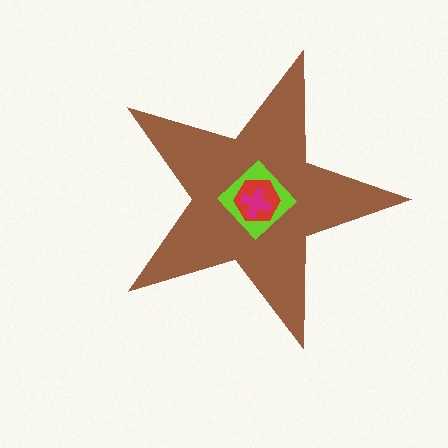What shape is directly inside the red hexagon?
The magenta cross.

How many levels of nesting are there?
4.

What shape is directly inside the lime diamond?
The red hexagon.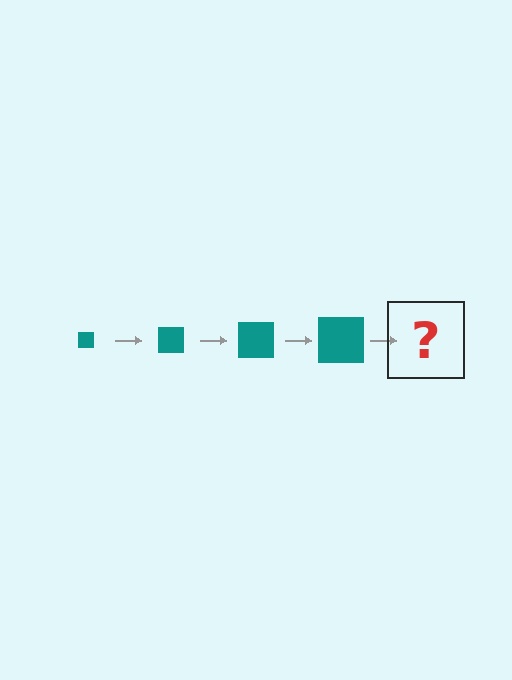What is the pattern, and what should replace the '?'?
The pattern is that the square gets progressively larger each step. The '?' should be a teal square, larger than the previous one.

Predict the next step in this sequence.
The next step is a teal square, larger than the previous one.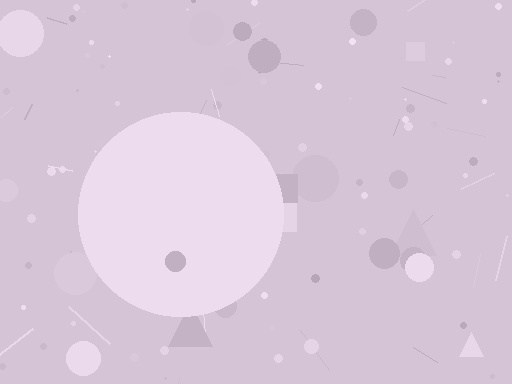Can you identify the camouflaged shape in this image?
The camouflaged shape is a circle.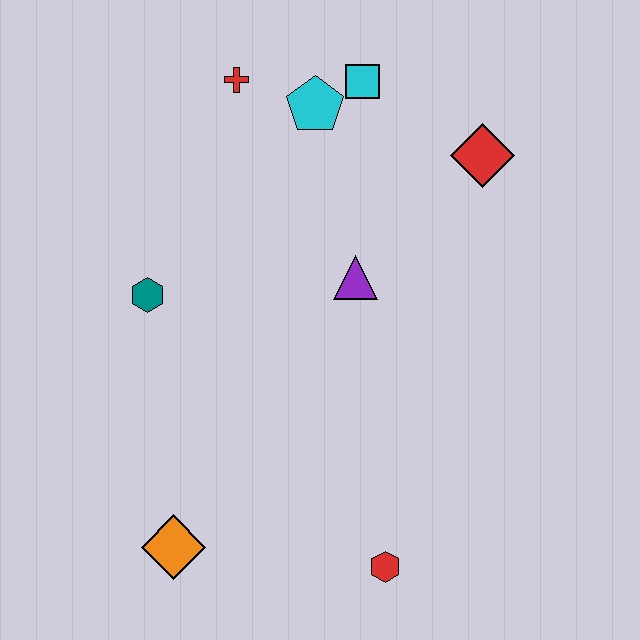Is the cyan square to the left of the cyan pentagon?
No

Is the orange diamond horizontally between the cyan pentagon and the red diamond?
No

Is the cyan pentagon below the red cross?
Yes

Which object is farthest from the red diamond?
The orange diamond is farthest from the red diamond.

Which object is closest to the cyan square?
The cyan pentagon is closest to the cyan square.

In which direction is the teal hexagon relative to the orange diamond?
The teal hexagon is above the orange diamond.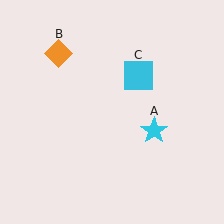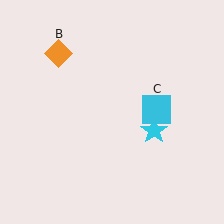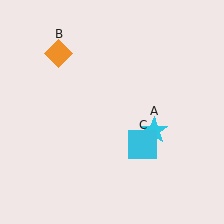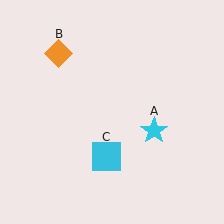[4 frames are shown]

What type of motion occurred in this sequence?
The cyan square (object C) rotated clockwise around the center of the scene.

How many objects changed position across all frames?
1 object changed position: cyan square (object C).